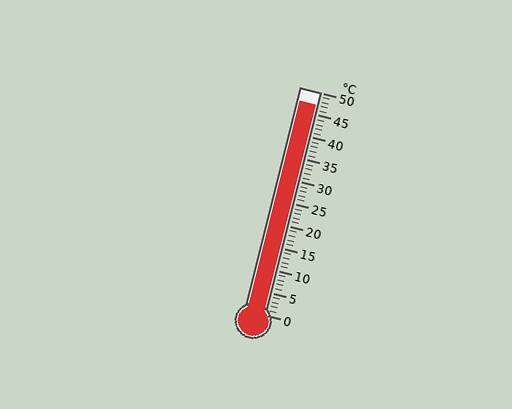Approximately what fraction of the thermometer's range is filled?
The thermometer is filled to approximately 95% of its range.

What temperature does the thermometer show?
The thermometer shows approximately 47°C.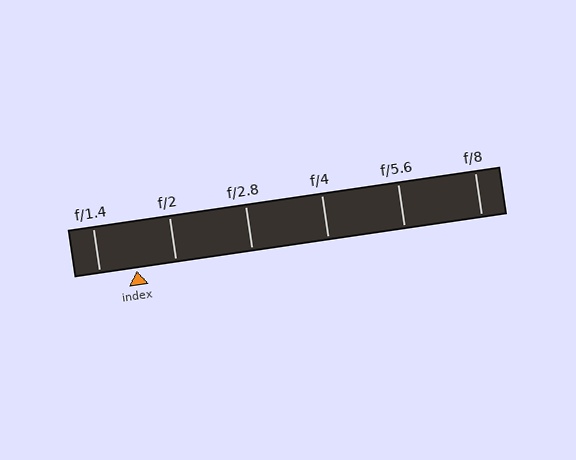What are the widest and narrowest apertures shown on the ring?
The widest aperture shown is f/1.4 and the narrowest is f/8.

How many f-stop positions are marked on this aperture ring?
There are 6 f-stop positions marked.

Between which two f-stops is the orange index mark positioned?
The index mark is between f/1.4 and f/2.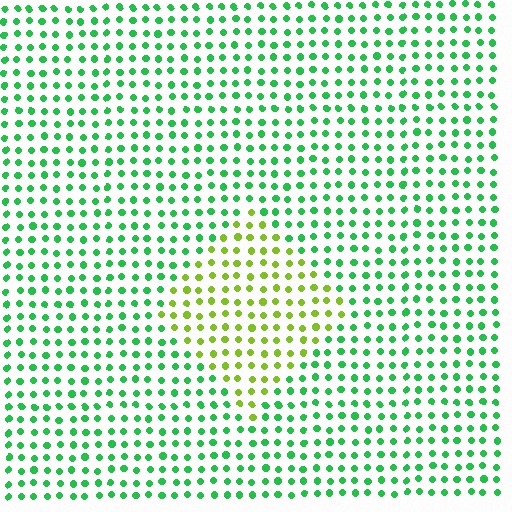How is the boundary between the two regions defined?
The boundary is defined purely by a slight shift in hue (about 49 degrees). Spacing, size, and orientation are identical on both sides.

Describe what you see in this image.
The image is filled with small green elements in a uniform arrangement. A diamond-shaped region is visible where the elements are tinted to a slightly different hue, forming a subtle color boundary.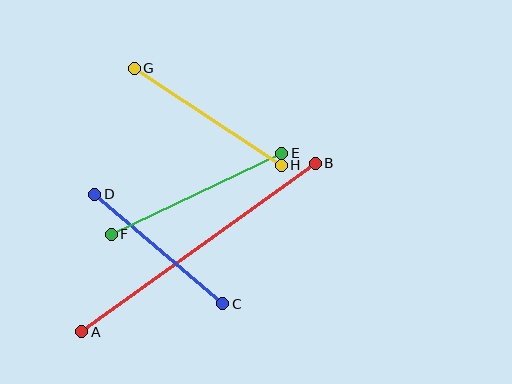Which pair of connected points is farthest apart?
Points A and B are farthest apart.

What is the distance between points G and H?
The distance is approximately 176 pixels.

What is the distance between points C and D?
The distance is approximately 168 pixels.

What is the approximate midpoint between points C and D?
The midpoint is at approximately (159, 249) pixels.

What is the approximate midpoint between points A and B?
The midpoint is at approximately (198, 247) pixels.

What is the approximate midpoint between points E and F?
The midpoint is at approximately (196, 194) pixels.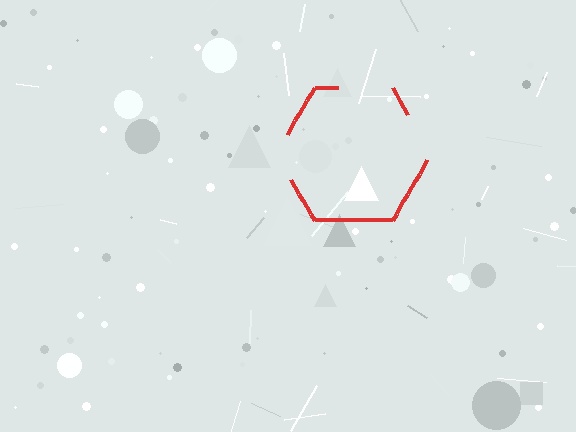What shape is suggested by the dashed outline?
The dashed outline suggests a hexagon.